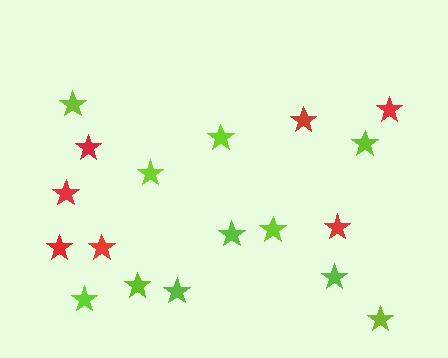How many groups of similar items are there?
There are 2 groups: one group of red stars (7) and one group of lime stars (11).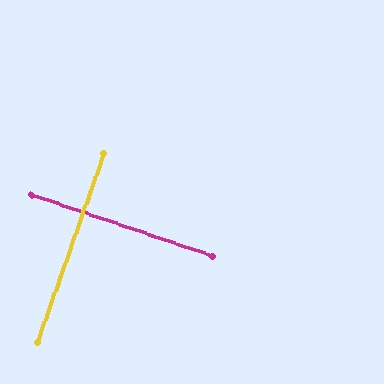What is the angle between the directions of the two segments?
Approximately 89 degrees.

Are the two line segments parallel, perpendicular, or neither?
Perpendicular — they meet at approximately 89°.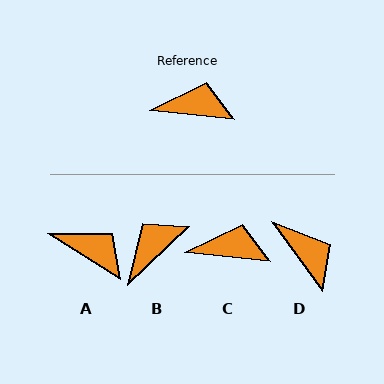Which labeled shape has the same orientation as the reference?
C.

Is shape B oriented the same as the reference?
No, it is off by about 50 degrees.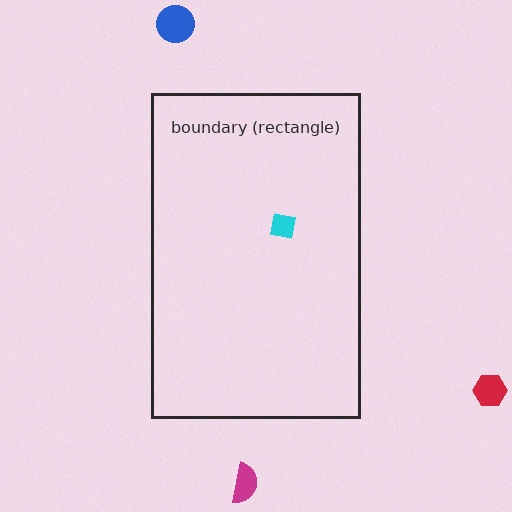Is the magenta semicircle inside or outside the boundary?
Outside.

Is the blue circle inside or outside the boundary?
Outside.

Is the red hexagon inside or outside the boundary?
Outside.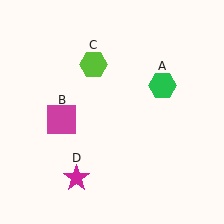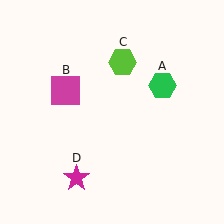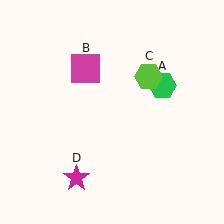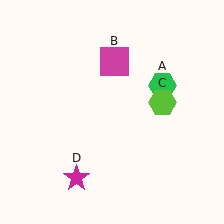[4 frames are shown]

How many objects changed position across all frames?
2 objects changed position: magenta square (object B), lime hexagon (object C).